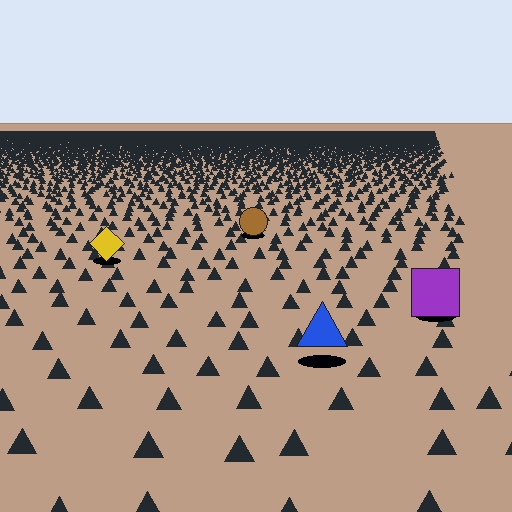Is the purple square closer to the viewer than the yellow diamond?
Yes. The purple square is closer — you can tell from the texture gradient: the ground texture is coarser near it.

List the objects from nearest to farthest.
From nearest to farthest: the blue triangle, the purple square, the yellow diamond, the brown circle.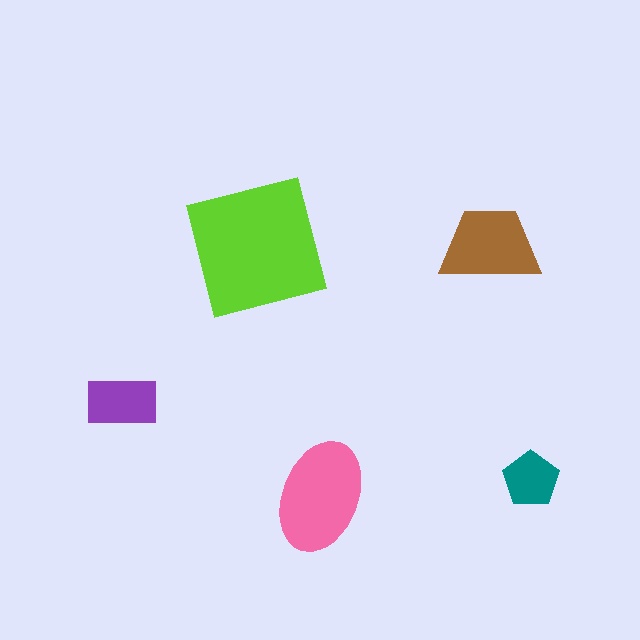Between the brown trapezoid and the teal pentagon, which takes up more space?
The brown trapezoid.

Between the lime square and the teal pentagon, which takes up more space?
The lime square.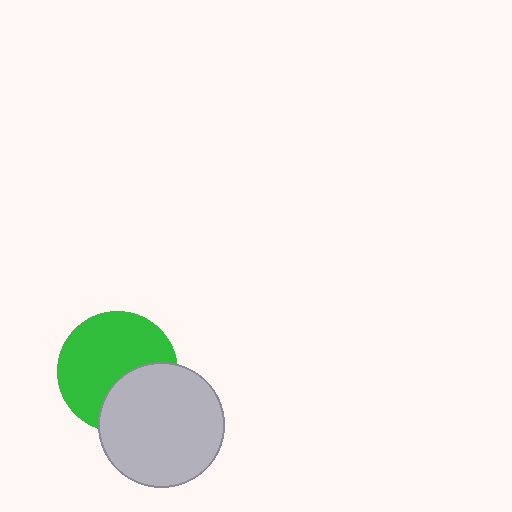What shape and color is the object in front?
The object in front is a light gray circle.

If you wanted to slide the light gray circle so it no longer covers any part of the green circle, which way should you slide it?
Slide it toward the lower-right — that is the most direct way to separate the two shapes.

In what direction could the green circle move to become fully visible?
The green circle could move toward the upper-left. That would shift it out from behind the light gray circle entirely.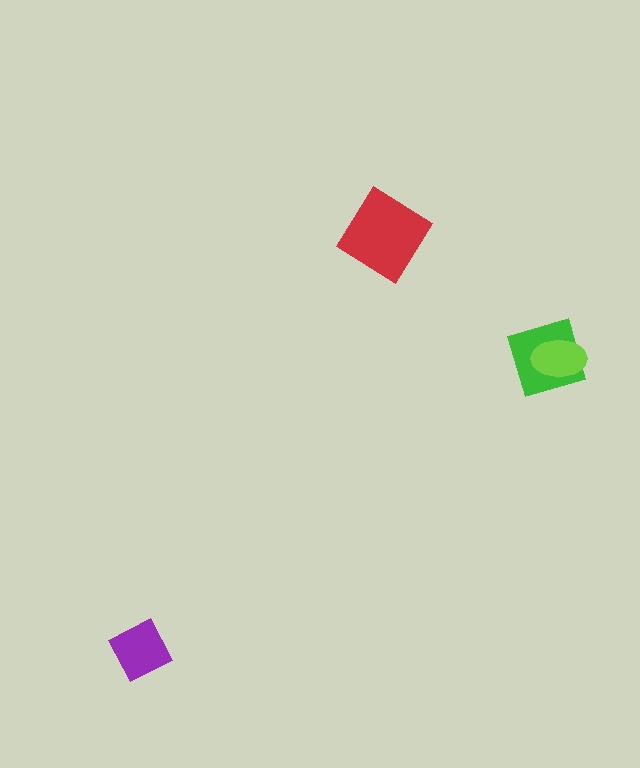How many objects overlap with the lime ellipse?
1 object overlaps with the lime ellipse.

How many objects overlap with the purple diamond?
0 objects overlap with the purple diamond.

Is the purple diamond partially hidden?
No, no other shape covers it.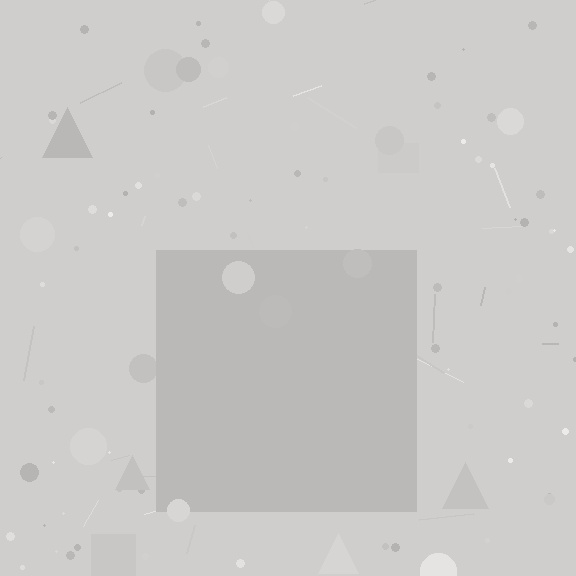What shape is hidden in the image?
A square is hidden in the image.